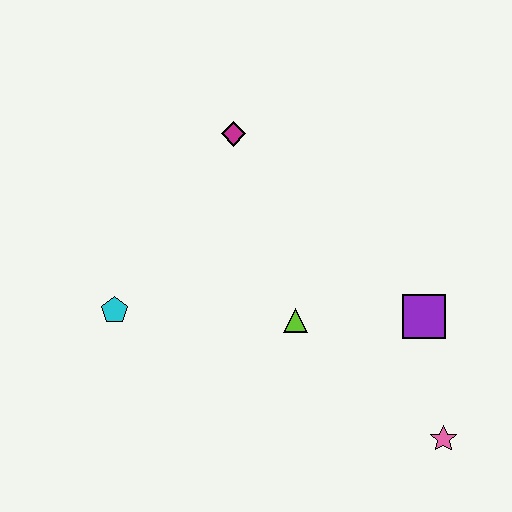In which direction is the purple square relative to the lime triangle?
The purple square is to the right of the lime triangle.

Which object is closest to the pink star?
The purple square is closest to the pink star.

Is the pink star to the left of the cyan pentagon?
No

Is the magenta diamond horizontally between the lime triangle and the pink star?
No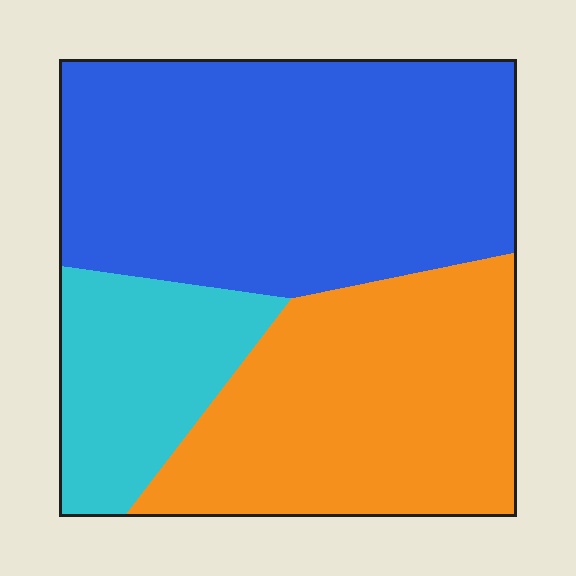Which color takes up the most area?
Blue, at roughly 50%.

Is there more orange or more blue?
Blue.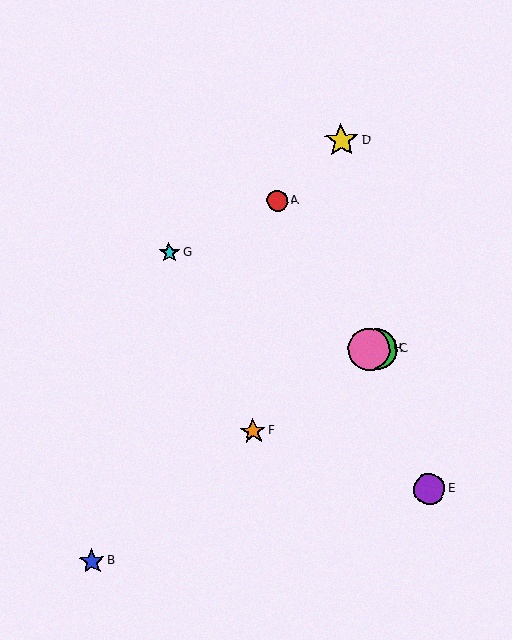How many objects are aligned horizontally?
2 objects (C, H) are aligned horizontally.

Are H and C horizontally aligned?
Yes, both are at y≈350.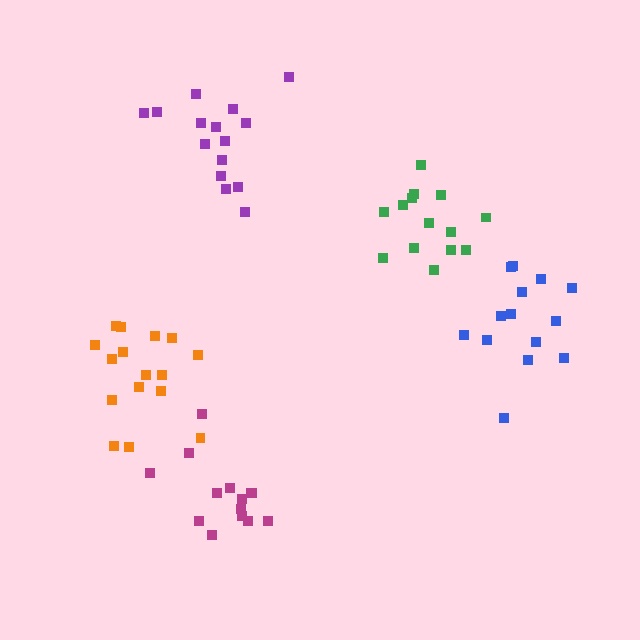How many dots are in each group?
Group 1: 14 dots, Group 2: 15 dots, Group 3: 16 dots, Group 4: 14 dots, Group 5: 14 dots (73 total).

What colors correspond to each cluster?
The clusters are colored: magenta, purple, orange, blue, green.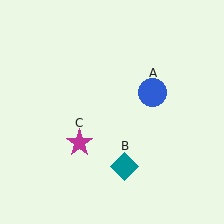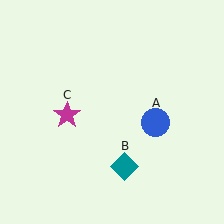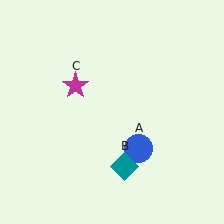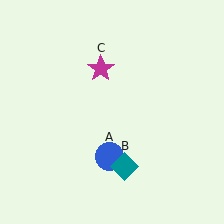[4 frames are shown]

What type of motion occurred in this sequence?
The blue circle (object A), magenta star (object C) rotated clockwise around the center of the scene.